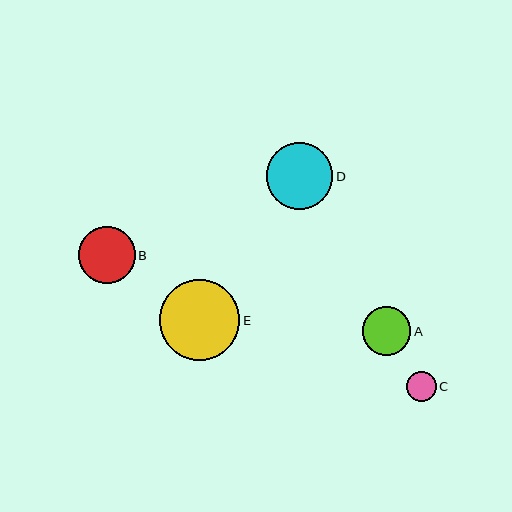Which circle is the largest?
Circle E is the largest with a size of approximately 81 pixels.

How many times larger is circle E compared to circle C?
Circle E is approximately 2.7 times the size of circle C.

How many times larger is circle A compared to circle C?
Circle A is approximately 1.6 times the size of circle C.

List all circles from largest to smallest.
From largest to smallest: E, D, B, A, C.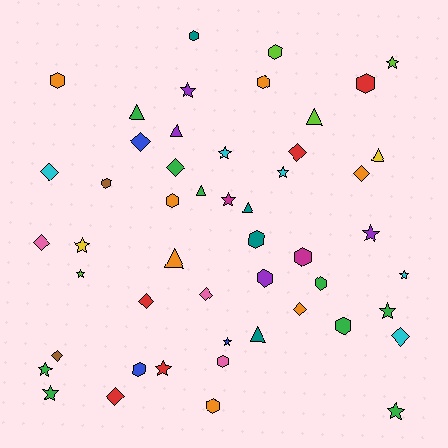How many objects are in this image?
There are 50 objects.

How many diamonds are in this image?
There are 12 diamonds.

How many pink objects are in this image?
There are 3 pink objects.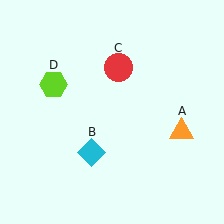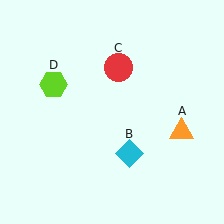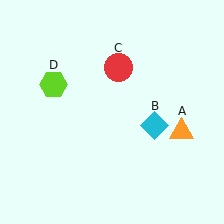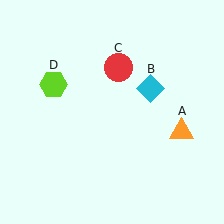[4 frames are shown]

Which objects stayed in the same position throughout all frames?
Orange triangle (object A) and red circle (object C) and lime hexagon (object D) remained stationary.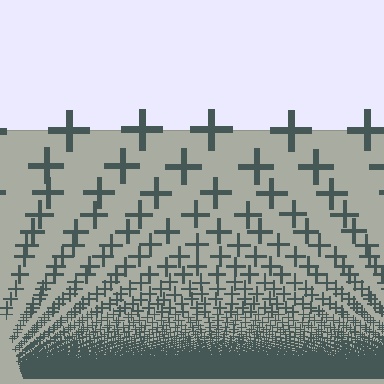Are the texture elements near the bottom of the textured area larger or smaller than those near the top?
Smaller. The gradient is inverted — elements near the bottom are smaller and denser.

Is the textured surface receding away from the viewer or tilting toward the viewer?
The surface appears to tilt toward the viewer. Texture elements get larger and sparser toward the top.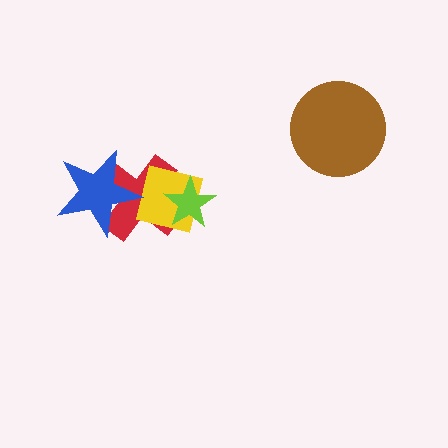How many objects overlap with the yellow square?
3 objects overlap with the yellow square.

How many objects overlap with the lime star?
2 objects overlap with the lime star.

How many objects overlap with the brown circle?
0 objects overlap with the brown circle.